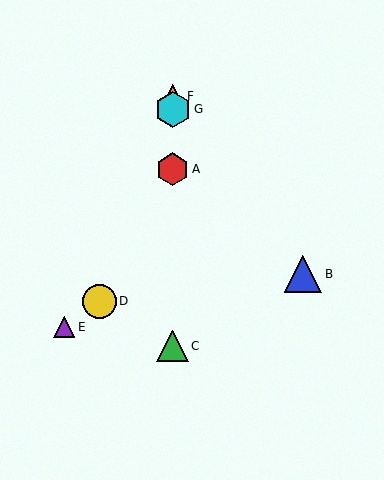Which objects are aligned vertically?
Objects A, C, F, G are aligned vertically.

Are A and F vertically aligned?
Yes, both are at x≈173.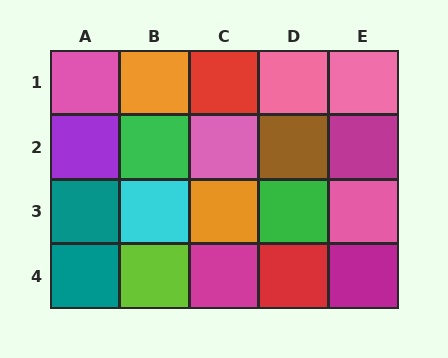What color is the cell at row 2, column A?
Purple.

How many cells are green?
2 cells are green.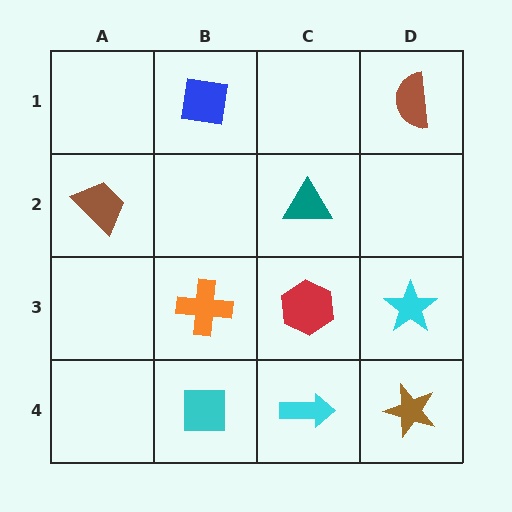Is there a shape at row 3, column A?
No, that cell is empty.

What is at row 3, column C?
A red hexagon.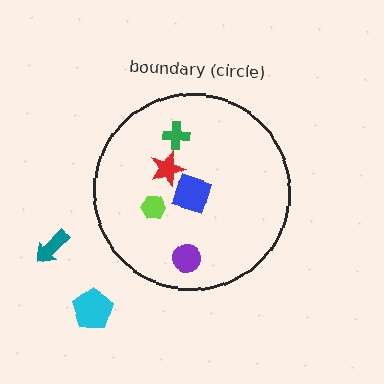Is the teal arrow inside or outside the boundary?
Outside.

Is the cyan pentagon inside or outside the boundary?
Outside.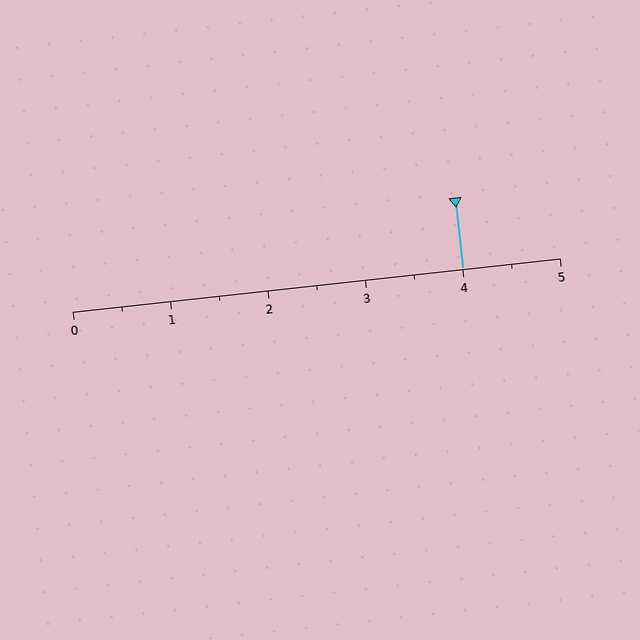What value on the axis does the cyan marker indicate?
The marker indicates approximately 4.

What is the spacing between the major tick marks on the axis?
The major ticks are spaced 1 apart.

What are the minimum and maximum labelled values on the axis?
The axis runs from 0 to 5.